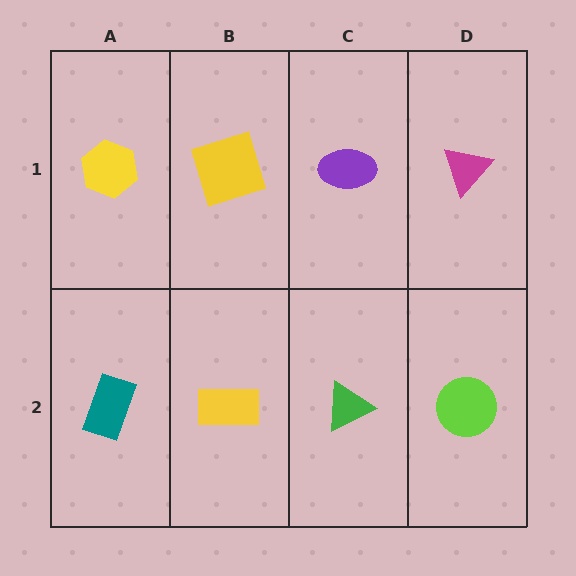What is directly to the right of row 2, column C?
A lime circle.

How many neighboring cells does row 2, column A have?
2.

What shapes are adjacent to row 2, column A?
A yellow hexagon (row 1, column A), a yellow rectangle (row 2, column B).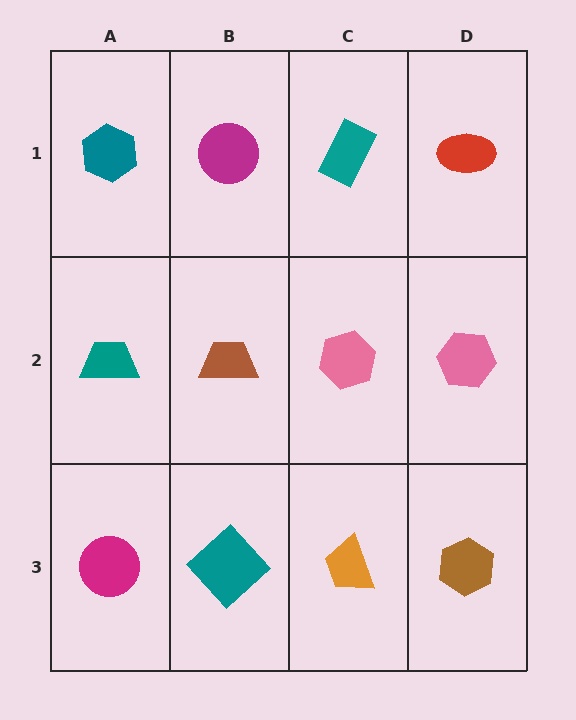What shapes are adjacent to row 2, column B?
A magenta circle (row 1, column B), a teal diamond (row 3, column B), a teal trapezoid (row 2, column A), a pink hexagon (row 2, column C).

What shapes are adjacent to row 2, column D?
A red ellipse (row 1, column D), a brown hexagon (row 3, column D), a pink hexagon (row 2, column C).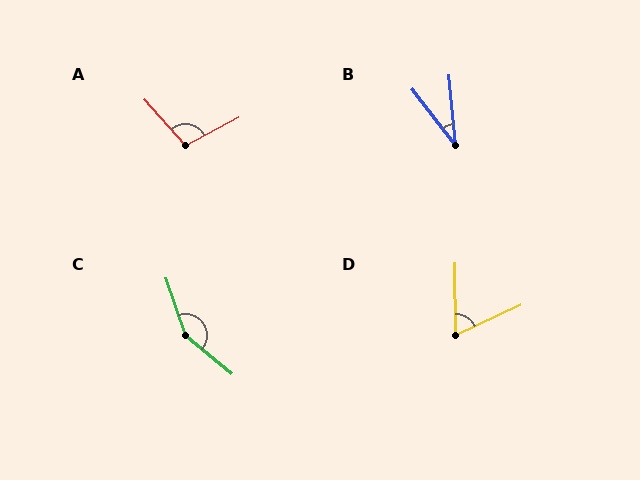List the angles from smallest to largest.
B (32°), D (65°), A (103°), C (149°).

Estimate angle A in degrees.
Approximately 103 degrees.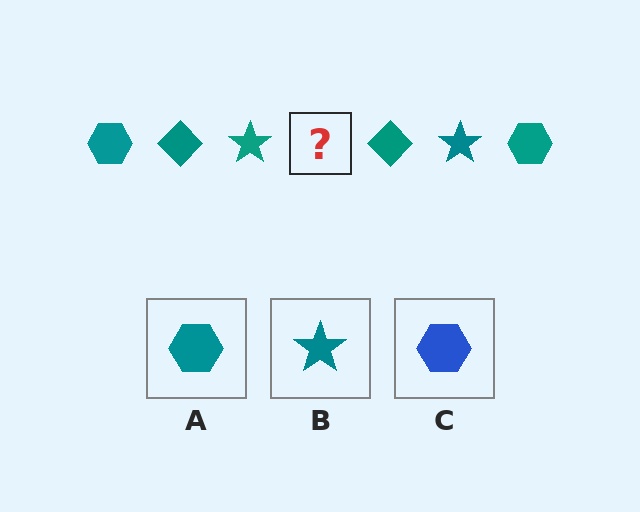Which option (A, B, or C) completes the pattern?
A.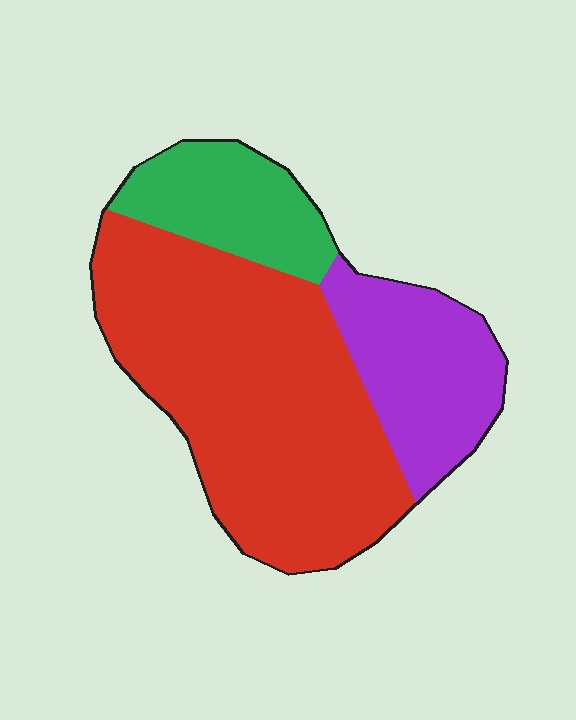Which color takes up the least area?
Green, at roughly 15%.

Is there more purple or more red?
Red.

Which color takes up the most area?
Red, at roughly 60%.